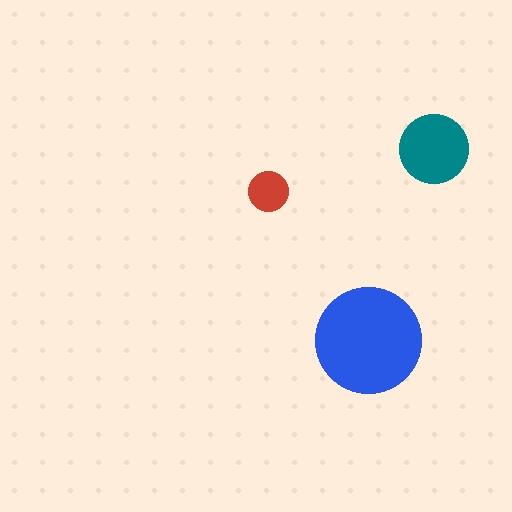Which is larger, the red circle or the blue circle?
The blue one.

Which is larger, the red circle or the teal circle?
The teal one.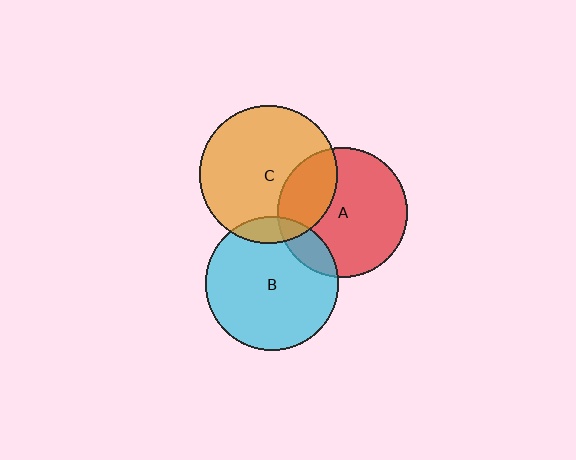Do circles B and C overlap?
Yes.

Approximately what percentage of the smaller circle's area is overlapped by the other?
Approximately 10%.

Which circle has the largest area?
Circle C (orange).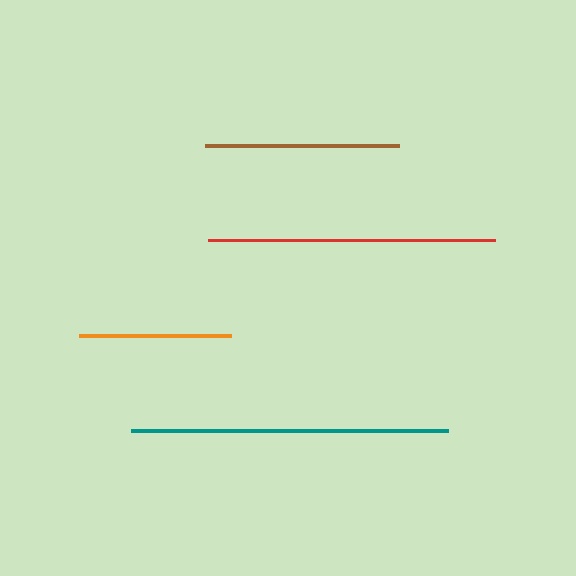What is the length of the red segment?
The red segment is approximately 286 pixels long.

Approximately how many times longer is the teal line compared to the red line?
The teal line is approximately 1.1 times the length of the red line.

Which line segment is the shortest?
The orange line is the shortest at approximately 152 pixels.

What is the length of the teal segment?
The teal segment is approximately 317 pixels long.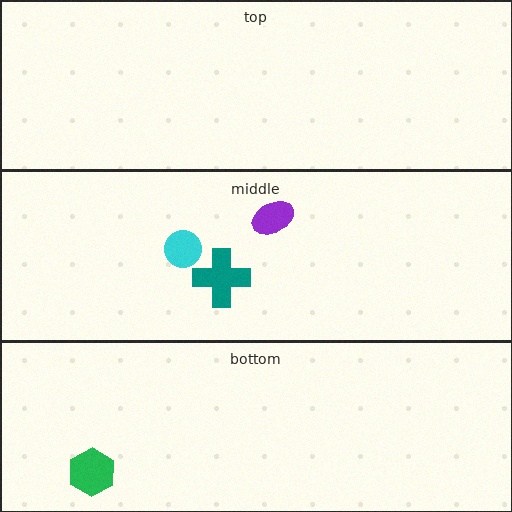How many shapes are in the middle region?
3.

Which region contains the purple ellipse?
The middle region.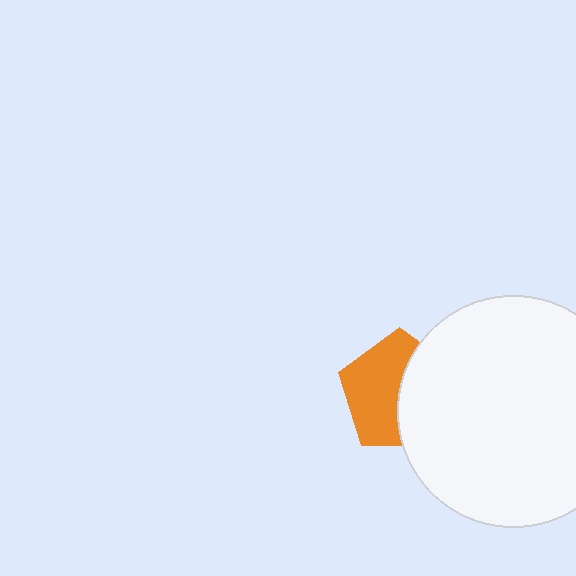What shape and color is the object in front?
The object in front is a white circle.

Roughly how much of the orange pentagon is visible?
About half of it is visible (roughly 54%).